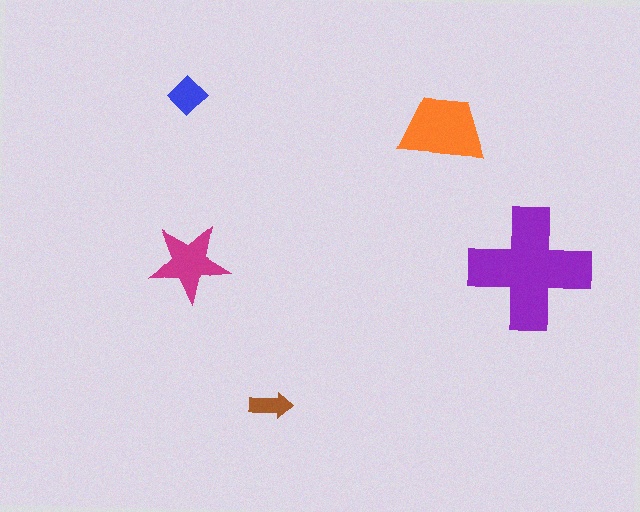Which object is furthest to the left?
The blue diamond is leftmost.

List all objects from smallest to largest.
The brown arrow, the blue diamond, the magenta star, the orange trapezoid, the purple cross.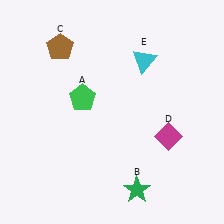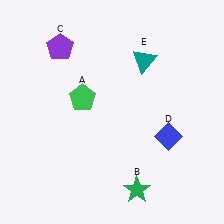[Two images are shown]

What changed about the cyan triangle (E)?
In Image 1, E is cyan. In Image 2, it changed to teal.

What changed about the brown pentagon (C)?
In Image 1, C is brown. In Image 2, it changed to purple.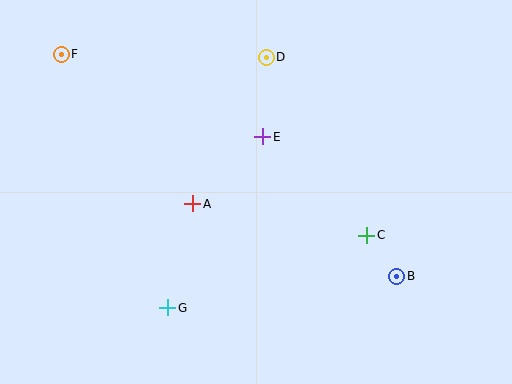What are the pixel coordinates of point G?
Point G is at (168, 308).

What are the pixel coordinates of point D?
Point D is at (266, 57).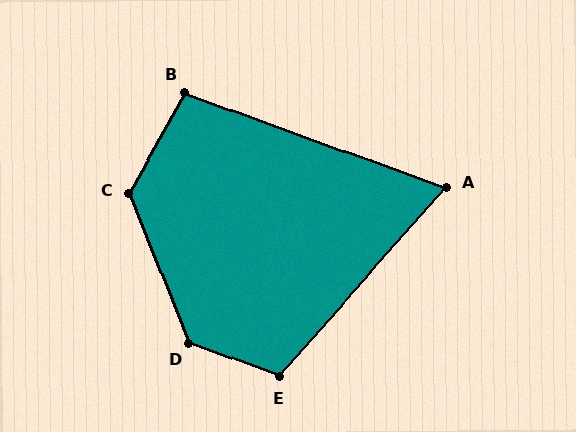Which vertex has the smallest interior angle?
A, at approximately 69 degrees.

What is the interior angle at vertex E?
Approximately 111 degrees (obtuse).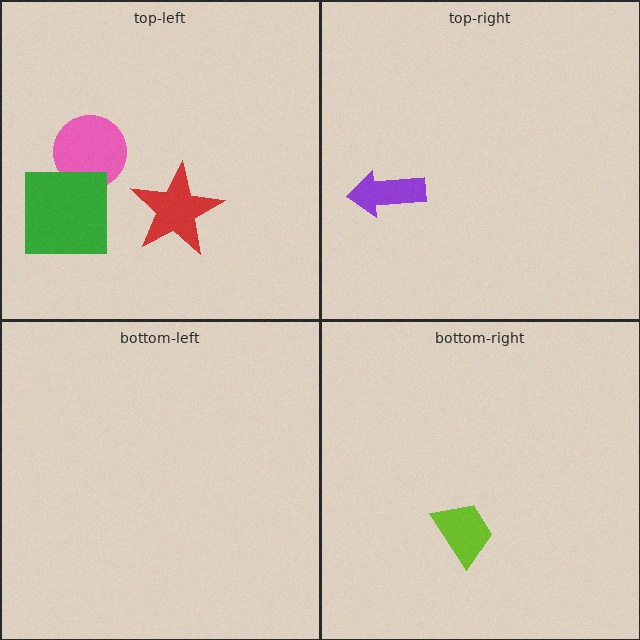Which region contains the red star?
The top-left region.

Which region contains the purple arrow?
The top-right region.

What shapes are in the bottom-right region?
The lime trapezoid.